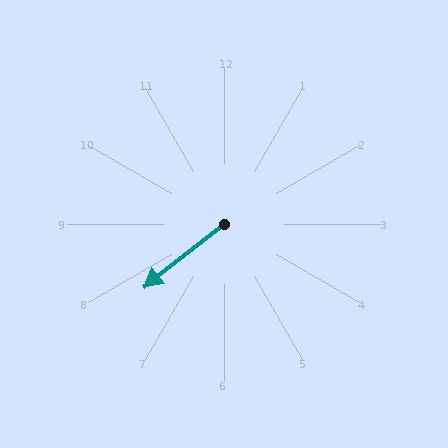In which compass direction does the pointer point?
Southwest.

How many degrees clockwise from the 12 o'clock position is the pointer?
Approximately 232 degrees.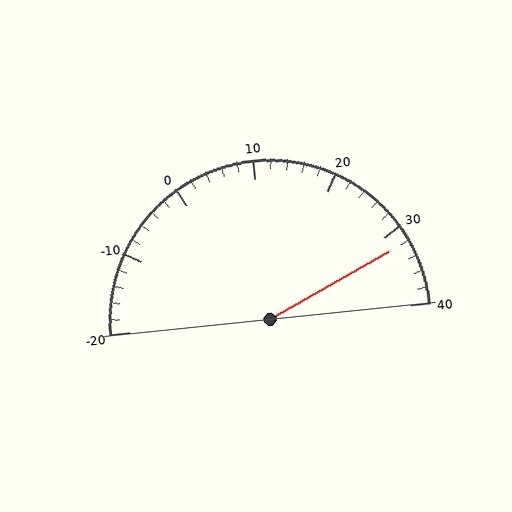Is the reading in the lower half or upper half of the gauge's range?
The reading is in the upper half of the range (-20 to 40).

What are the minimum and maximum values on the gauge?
The gauge ranges from -20 to 40.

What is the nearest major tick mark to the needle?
The nearest major tick mark is 30.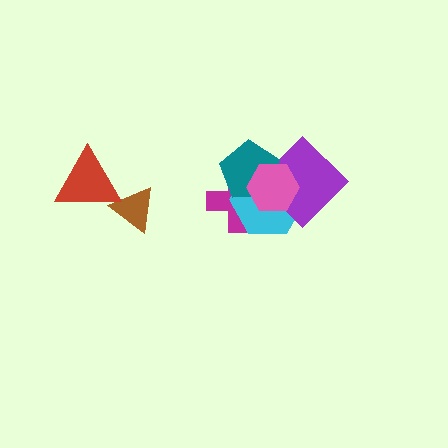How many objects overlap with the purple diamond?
4 objects overlap with the purple diamond.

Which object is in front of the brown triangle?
The red triangle is in front of the brown triangle.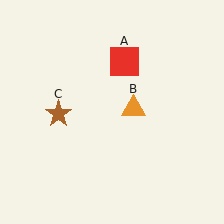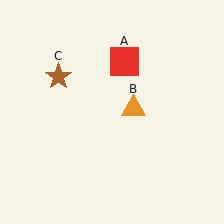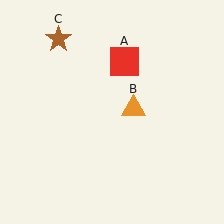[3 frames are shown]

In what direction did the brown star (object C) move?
The brown star (object C) moved up.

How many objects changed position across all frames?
1 object changed position: brown star (object C).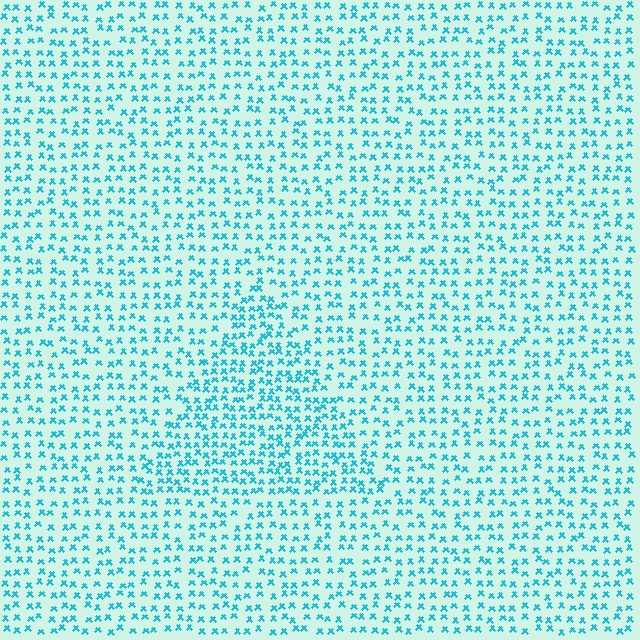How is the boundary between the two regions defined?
The boundary is defined by a change in element density (approximately 1.6x ratio). All elements are the same color, size, and shape.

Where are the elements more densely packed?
The elements are more densely packed inside the triangle boundary.